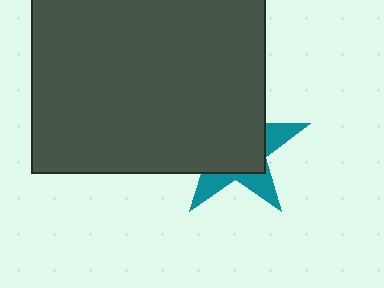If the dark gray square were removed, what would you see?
You would see the complete teal star.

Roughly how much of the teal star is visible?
A small part of it is visible (roughly 34%).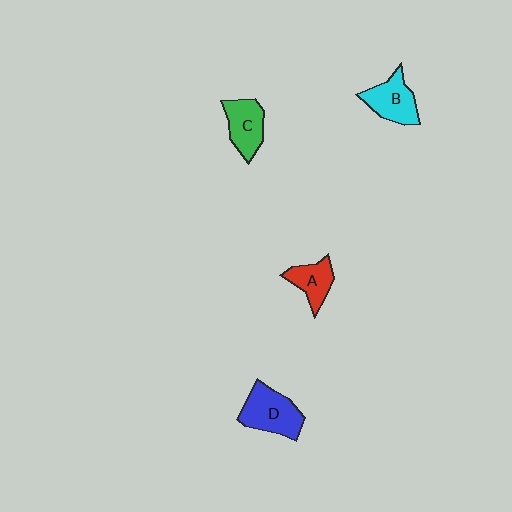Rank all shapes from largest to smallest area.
From largest to smallest: D (blue), B (cyan), C (green), A (red).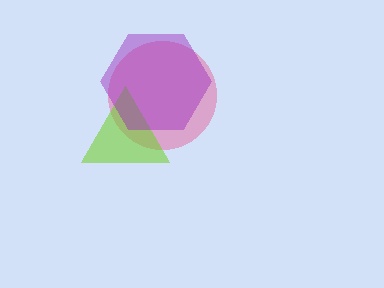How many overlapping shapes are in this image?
There are 3 overlapping shapes in the image.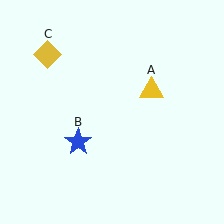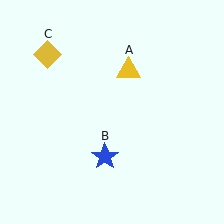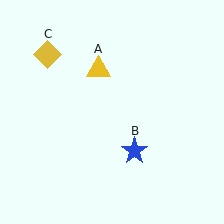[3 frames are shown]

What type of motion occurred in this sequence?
The yellow triangle (object A), blue star (object B) rotated counterclockwise around the center of the scene.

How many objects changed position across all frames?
2 objects changed position: yellow triangle (object A), blue star (object B).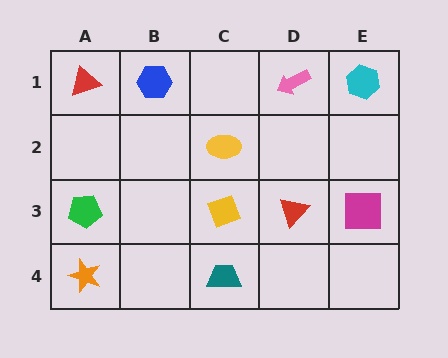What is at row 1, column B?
A blue hexagon.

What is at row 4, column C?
A teal trapezoid.